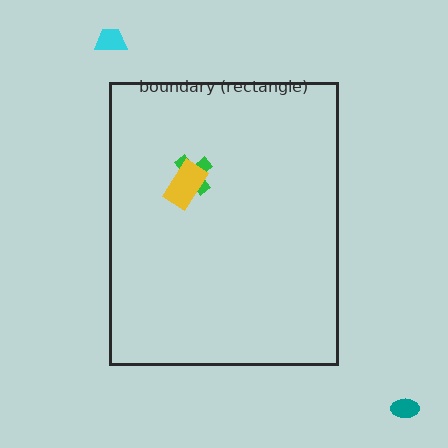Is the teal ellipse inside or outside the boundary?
Outside.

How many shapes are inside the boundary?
2 inside, 2 outside.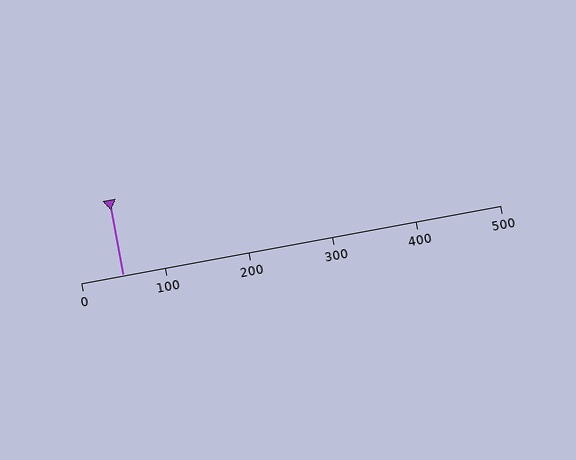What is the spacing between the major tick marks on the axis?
The major ticks are spaced 100 apart.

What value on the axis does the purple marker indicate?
The marker indicates approximately 50.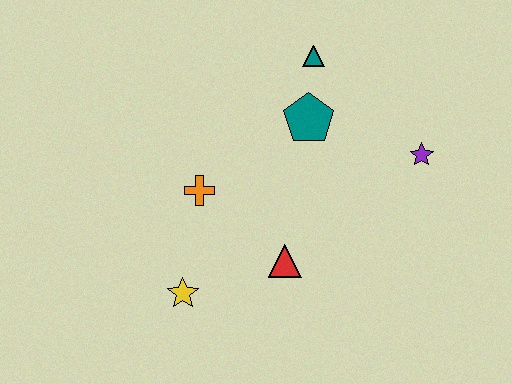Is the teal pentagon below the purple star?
No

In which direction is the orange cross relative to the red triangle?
The orange cross is to the left of the red triangle.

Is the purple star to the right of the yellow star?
Yes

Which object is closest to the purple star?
The teal pentagon is closest to the purple star.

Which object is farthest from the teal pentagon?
The yellow star is farthest from the teal pentagon.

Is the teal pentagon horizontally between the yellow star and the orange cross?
No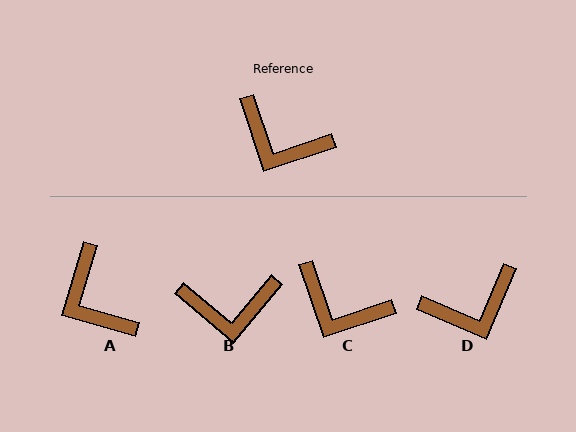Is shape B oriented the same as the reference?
No, it is off by about 31 degrees.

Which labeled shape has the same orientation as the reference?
C.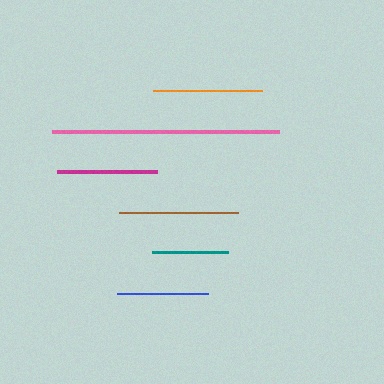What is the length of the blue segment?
The blue segment is approximately 91 pixels long.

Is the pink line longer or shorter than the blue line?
The pink line is longer than the blue line.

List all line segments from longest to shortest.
From longest to shortest: pink, brown, orange, magenta, blue, teal.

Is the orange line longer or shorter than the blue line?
The orange line is longer than the blue line.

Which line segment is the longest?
The pink line is the longest at approximately 228 pixels.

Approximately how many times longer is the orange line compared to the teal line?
The orange line is approximately 1.5 times the length of the teal line.